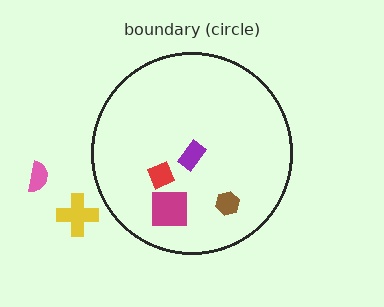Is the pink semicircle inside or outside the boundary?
Outside.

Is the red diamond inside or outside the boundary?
Inside.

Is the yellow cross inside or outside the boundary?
Outside.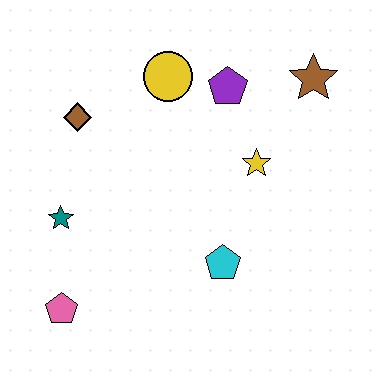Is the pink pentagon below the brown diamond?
Yes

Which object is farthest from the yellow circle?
The pink pentagon is farthest from the yellow circle.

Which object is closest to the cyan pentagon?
The yellow star is closest to the cyan pentagon.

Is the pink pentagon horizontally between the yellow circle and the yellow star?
No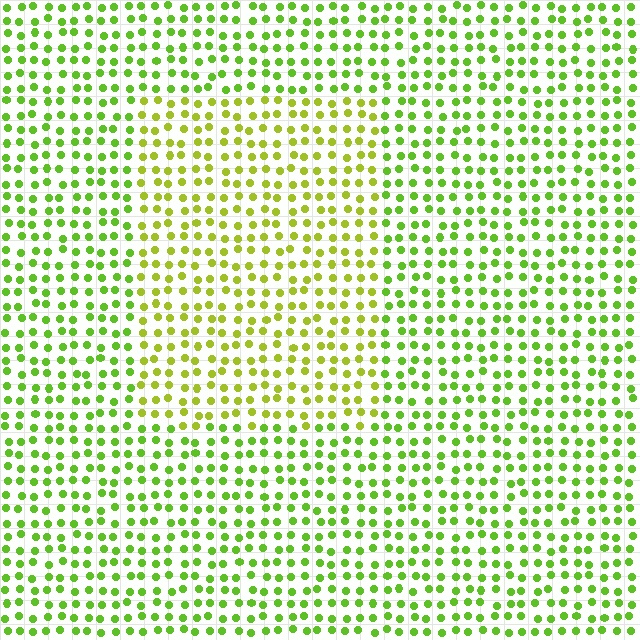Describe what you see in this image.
The image is filled with small lime elements in a uniform arrangement. A rectangle-shaped region is visible where the elements are tinted to a slightly different hue, forming a subtle color boundary.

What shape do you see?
I see a rectangle.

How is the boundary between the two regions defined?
The boundary is defined purely by a slight shift in hue (about 26 degrees). Spacing, size, and orientation are identical on both sides.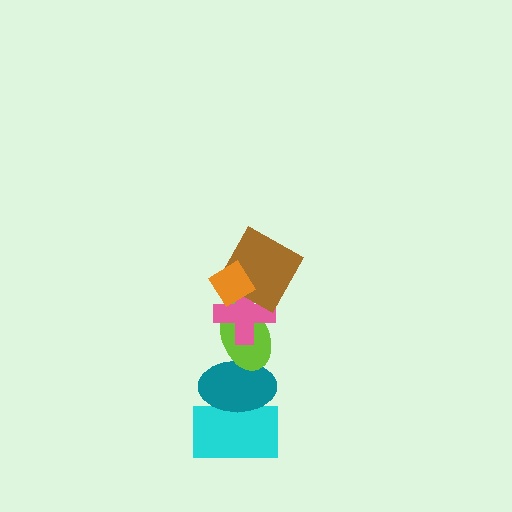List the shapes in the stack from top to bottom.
From top to bottom: the orange diamond, the brown square, the pink cross, the lime ellipse, the teal ellipse, the cyan rectangle.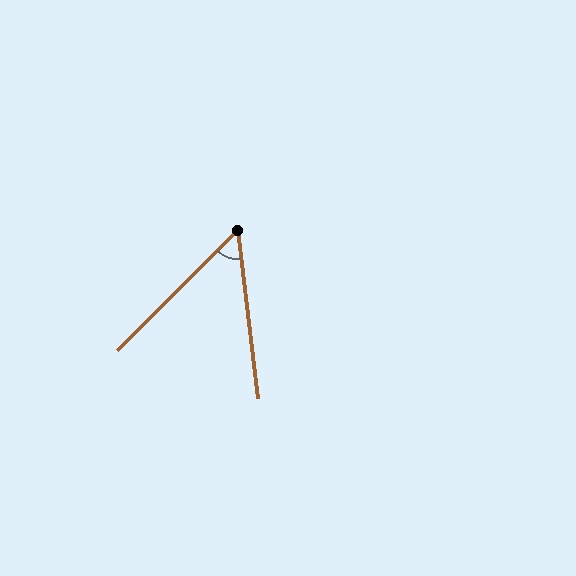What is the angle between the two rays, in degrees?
Approximately 52 degrees.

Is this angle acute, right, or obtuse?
It is acute.